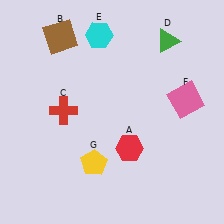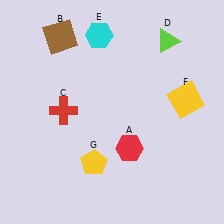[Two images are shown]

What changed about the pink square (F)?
In Image 1, F is pink. In Image 2, it changed to yellow.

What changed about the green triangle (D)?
In Image 1, D is green. In Image 2, it changed to lime.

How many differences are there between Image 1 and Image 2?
There are 2 differences between the two images.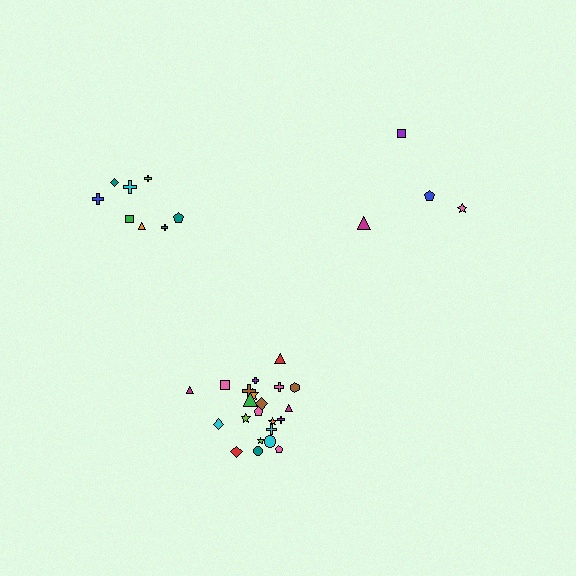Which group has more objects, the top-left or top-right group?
The top-left group.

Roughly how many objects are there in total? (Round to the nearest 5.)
Roughly 35 objects in total.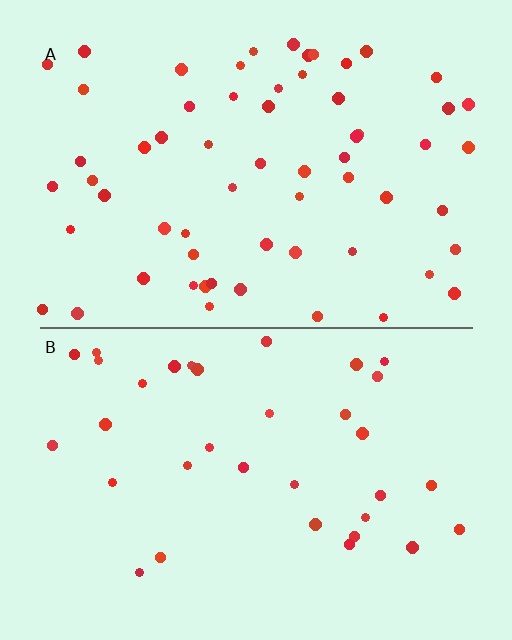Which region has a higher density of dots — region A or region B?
A (the top).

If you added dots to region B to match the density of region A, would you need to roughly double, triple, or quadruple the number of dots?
Approximately double.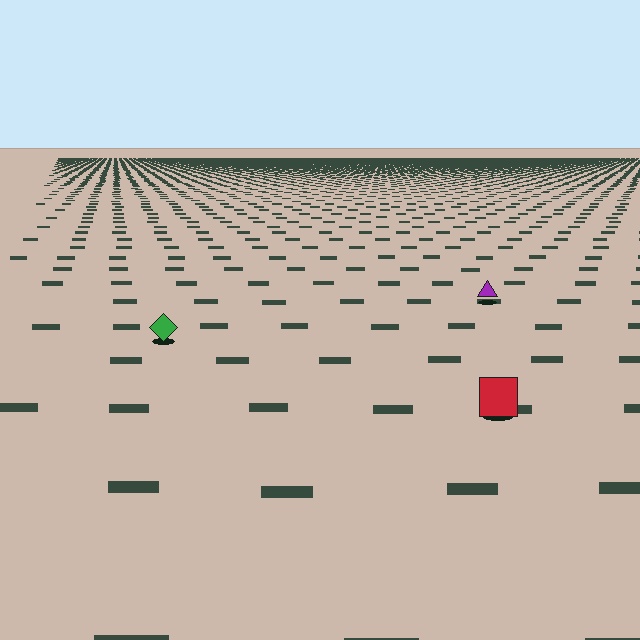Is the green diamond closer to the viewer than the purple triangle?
Yes. The green diamond is closer — you can tell from the texture gradient: the ground texture is coarser near it.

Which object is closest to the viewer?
The red square is closest. The texture marks near it are larger and more spread out.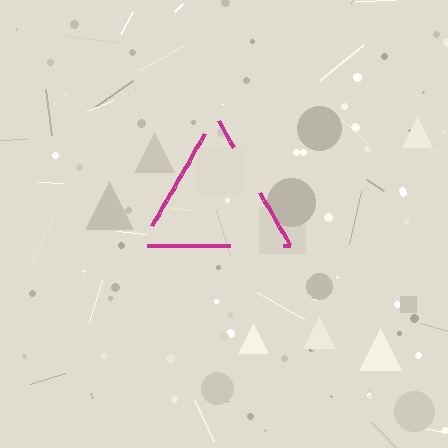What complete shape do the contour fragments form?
The contour fragments form a triangle.